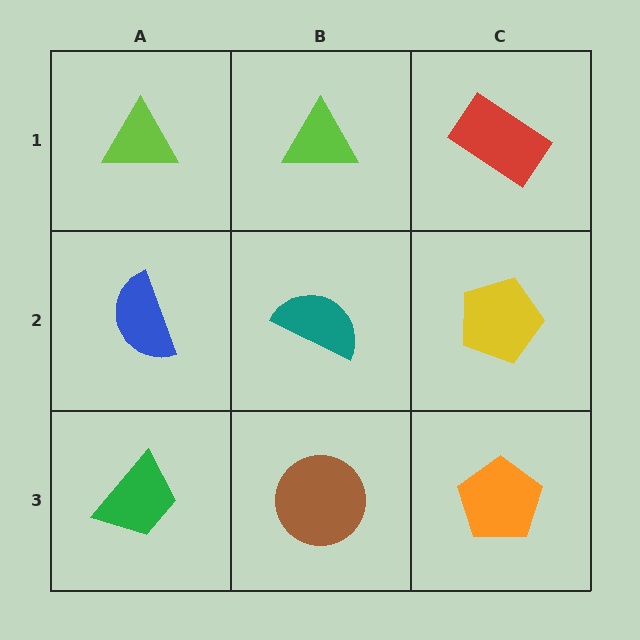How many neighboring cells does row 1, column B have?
3.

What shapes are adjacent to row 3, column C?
A yellow pentagon (row 2, column C), a brown circle (row 3, column B).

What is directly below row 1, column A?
A blue semicircle.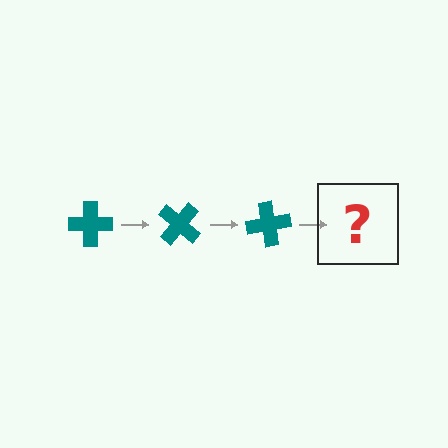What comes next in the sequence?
The next element should be a teal cross rotated 120 degrees.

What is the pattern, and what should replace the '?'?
The pattern is that the cross rotates 40 degrees each step. The '?' should be a teal cross rotated 120 degrees.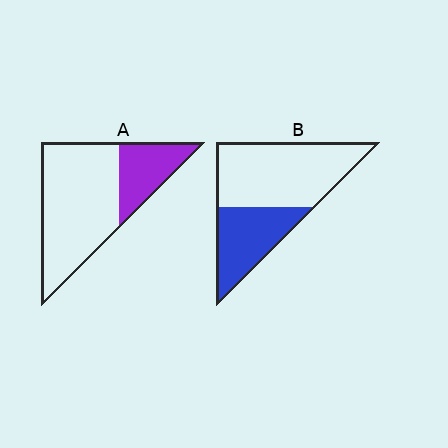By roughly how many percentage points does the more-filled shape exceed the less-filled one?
By roughly 10 percentage points (B over A).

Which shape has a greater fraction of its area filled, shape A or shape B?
Shape B.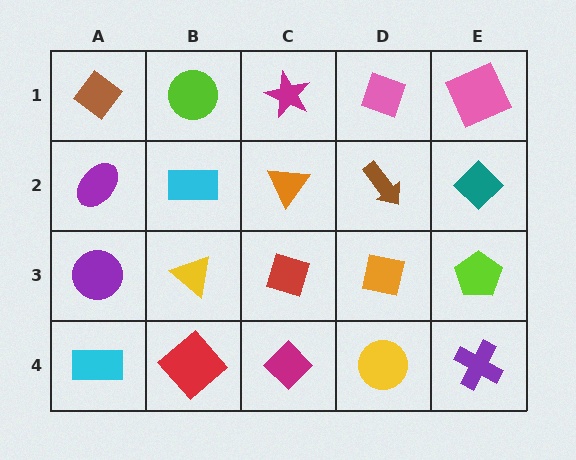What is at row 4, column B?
A red diamond.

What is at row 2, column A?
A purple ellipse.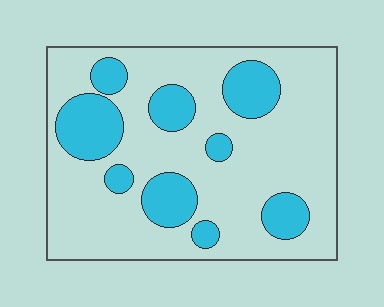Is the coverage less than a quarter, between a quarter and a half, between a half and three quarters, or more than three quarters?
Less than a quarter.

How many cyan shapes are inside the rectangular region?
9.